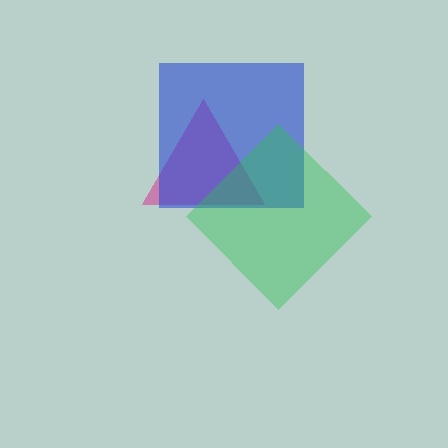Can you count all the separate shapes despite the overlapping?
Yes, there are 3 separate shapes.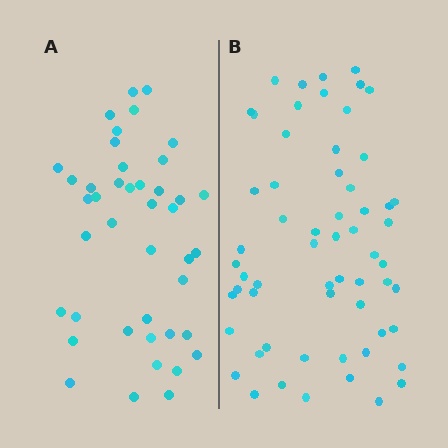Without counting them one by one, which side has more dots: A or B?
Region B (the right region) has more dots.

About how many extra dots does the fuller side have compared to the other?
Region B has approximately 20 more dots than region A.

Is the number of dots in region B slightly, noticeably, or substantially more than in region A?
Region B has noticeably more, but not dramatically so. The ratio is roughly 1.4 to 1.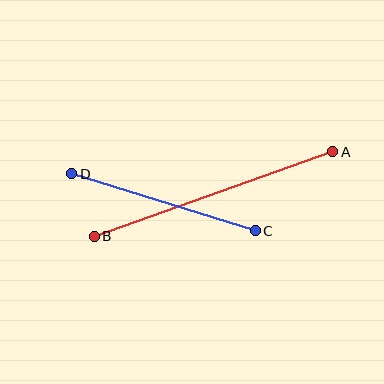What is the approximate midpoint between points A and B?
The midpoint is at approximately (213, 194) pixels.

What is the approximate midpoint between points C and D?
The midpoint is at approximately (163, 202) pixels.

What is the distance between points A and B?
The distance is approximately 253 pixels.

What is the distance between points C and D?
The distance is approximately 193 pixels.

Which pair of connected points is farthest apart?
Points A and B are farthest apart.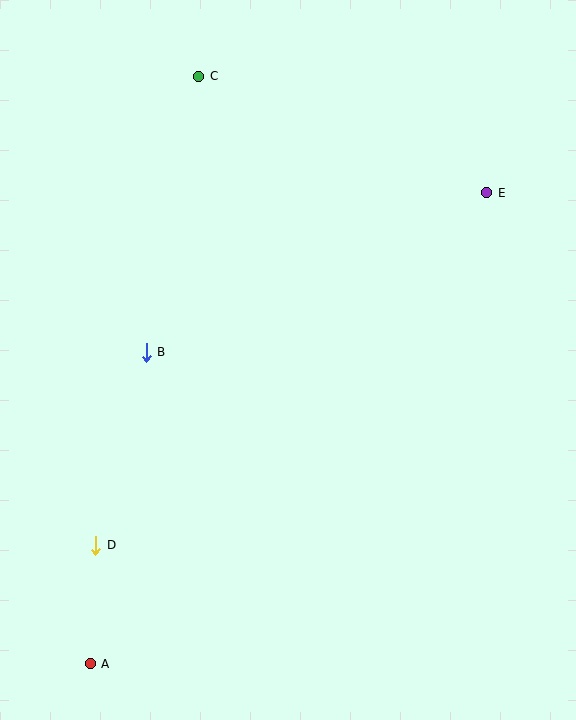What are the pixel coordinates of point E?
Point E is at (487, 193).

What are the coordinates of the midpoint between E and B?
The midpoint between E and B is at (316, 273).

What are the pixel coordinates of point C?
Point C is at (199, 76).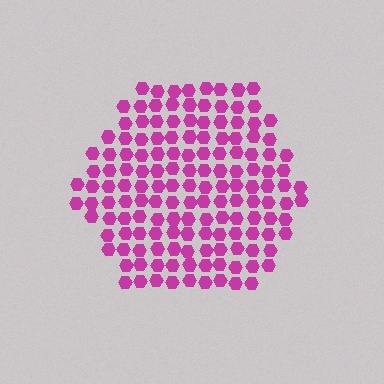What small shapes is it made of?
It is made of small hexagons.